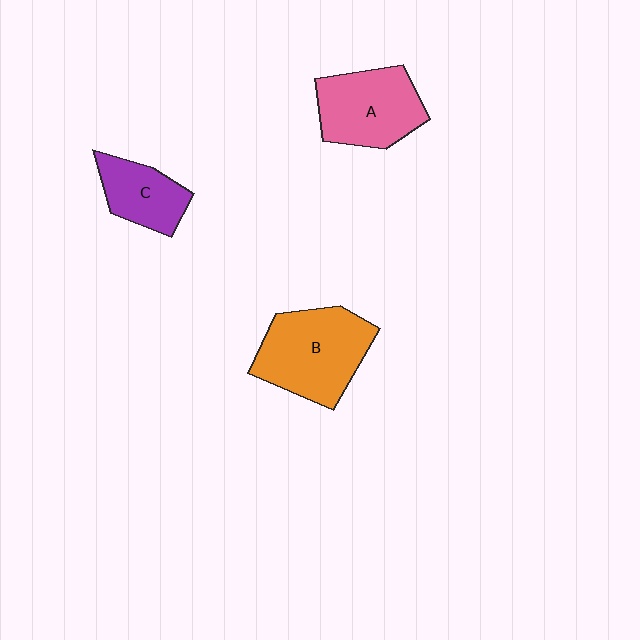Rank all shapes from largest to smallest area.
From largest to smallest: B (orange), A (pink), C (purple).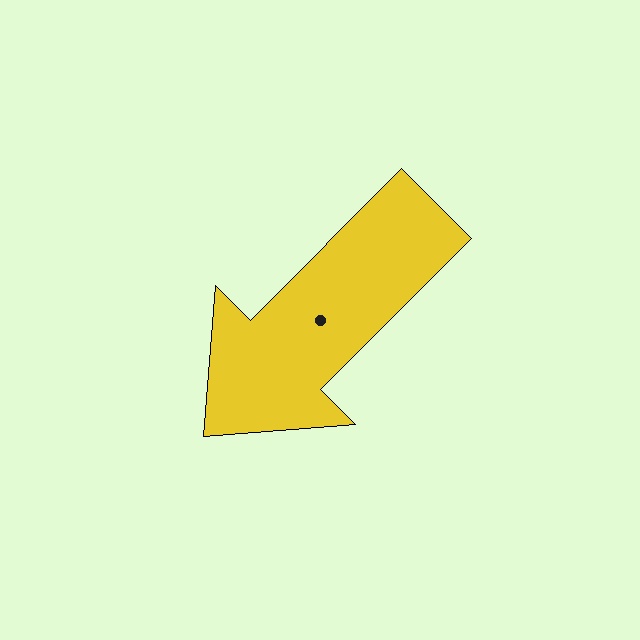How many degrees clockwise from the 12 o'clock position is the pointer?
Approximately 225 degrees.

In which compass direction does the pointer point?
Southwest.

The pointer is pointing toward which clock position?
Roughly 7 o'clock.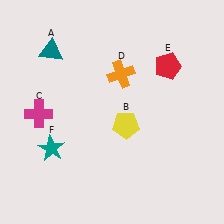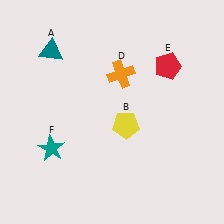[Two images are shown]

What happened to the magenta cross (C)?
The magenta cross (C) was removed in Image 2. It was in the bottom-left area of Image 1.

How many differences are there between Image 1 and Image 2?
There is 1 difference between the two images.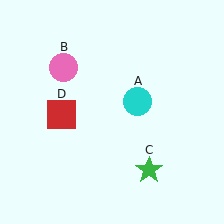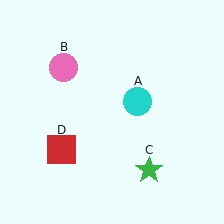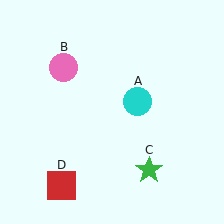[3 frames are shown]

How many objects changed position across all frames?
1 object changed position: red square (object D).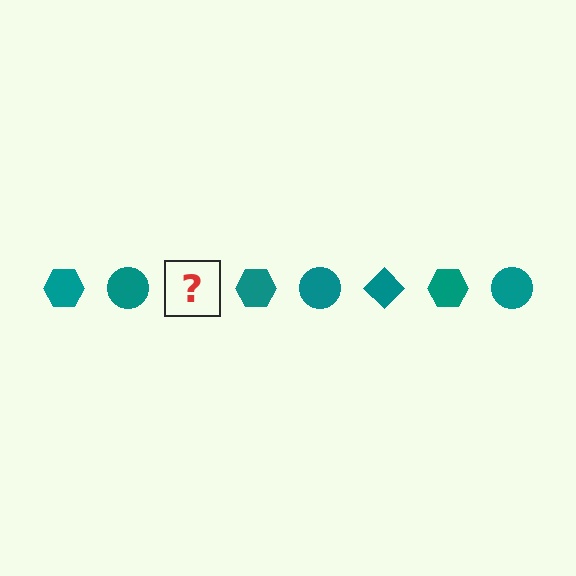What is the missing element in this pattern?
The missing element is a teal diamond.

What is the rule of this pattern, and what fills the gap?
The rule is that the pattern cycles through hexagon, circle, diamond shapes in teal. The gap should be filled with a teal diamond.